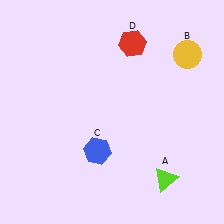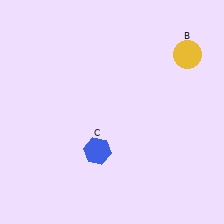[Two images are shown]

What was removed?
The lime triangle (A), the red hexagon (D) were removed in Image 2.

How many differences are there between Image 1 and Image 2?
There are 2 differences between the two images.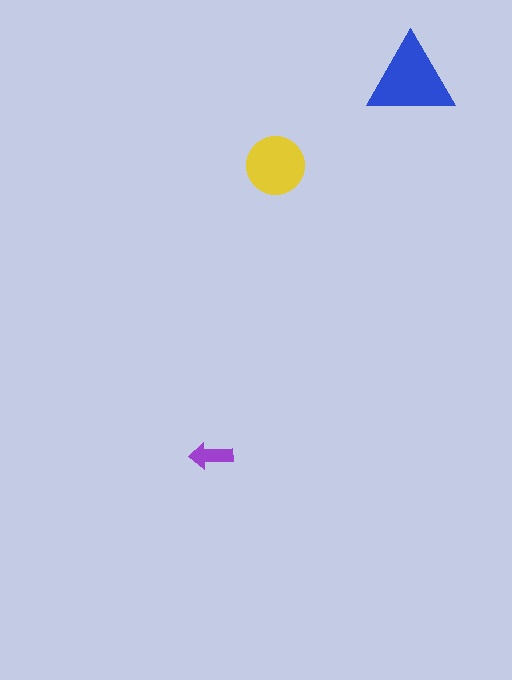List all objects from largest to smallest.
The blue triangle, the yellow circle, the purple arrow.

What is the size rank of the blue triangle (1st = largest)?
1st.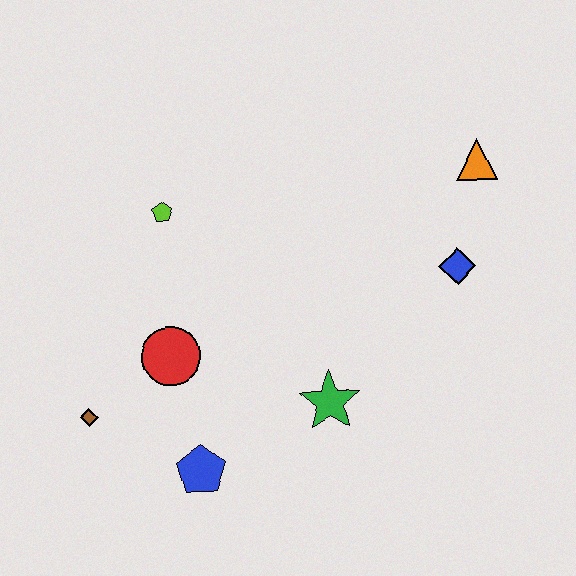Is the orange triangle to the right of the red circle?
Yes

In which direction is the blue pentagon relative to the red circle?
The blue pentagon is below the red circle.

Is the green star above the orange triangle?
No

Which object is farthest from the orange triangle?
The brown diamond is farthest from the orange triangle.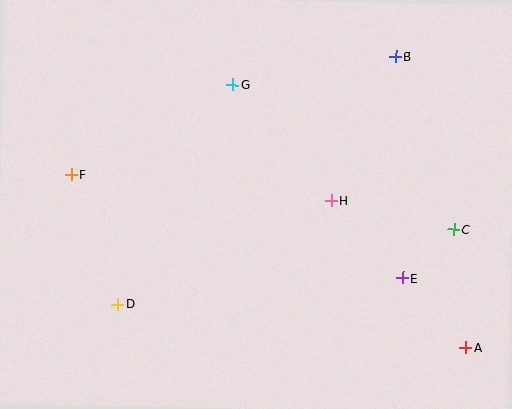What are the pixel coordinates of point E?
Point E is at (403, 278).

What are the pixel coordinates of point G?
Point G is at (232, 85).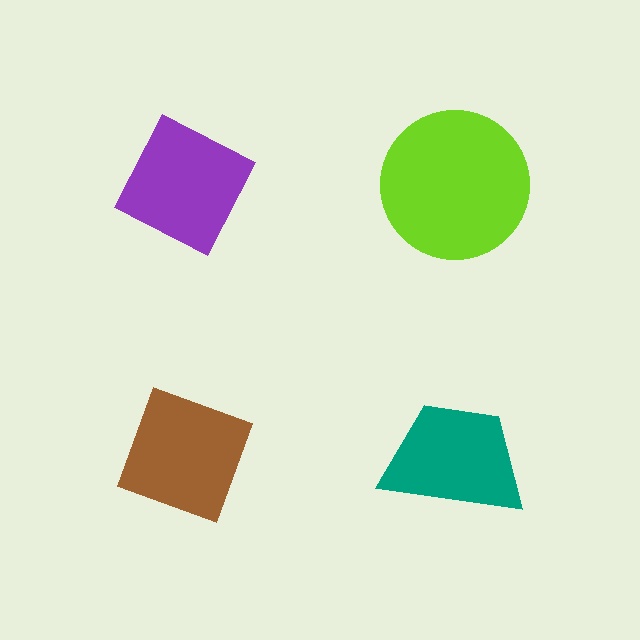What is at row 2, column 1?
A brown diamond.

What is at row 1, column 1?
A purple diamond.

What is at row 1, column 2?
A lime circle.